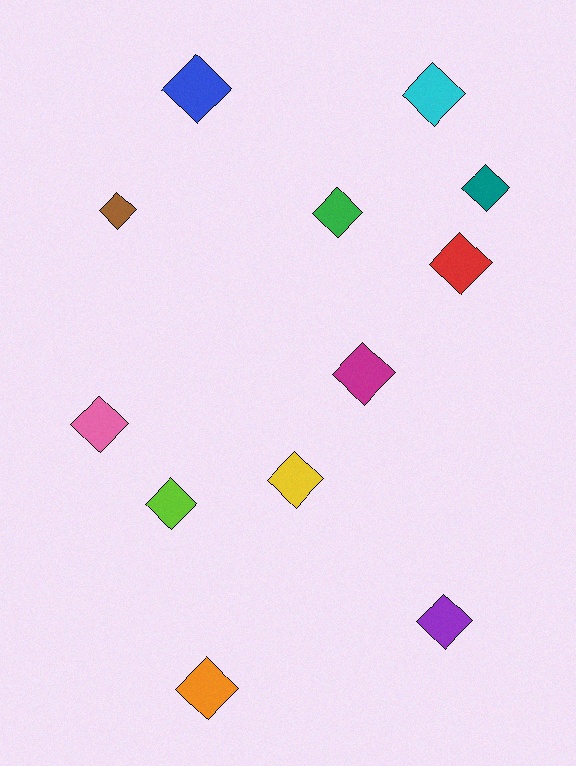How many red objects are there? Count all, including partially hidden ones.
There is 1 red object.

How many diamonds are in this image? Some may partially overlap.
There are 12 diamonds.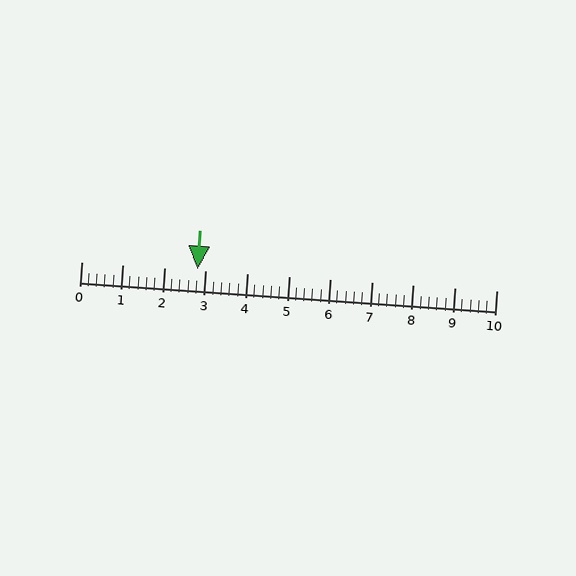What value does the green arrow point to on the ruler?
The green arrow points to approximately 2.8.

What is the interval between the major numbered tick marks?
The major tick marks are spaced 1 units apart.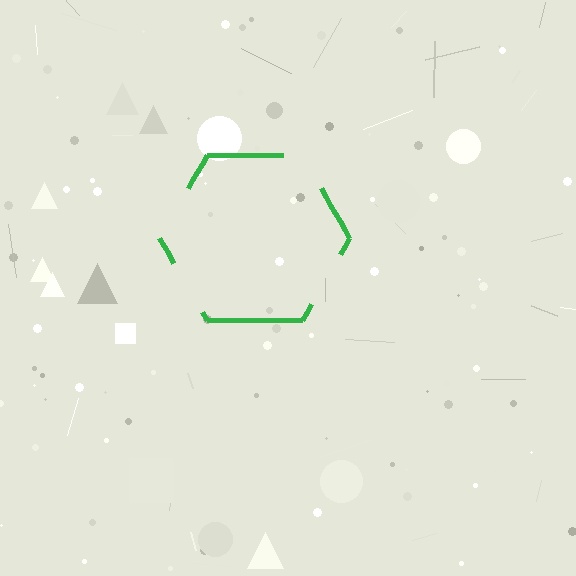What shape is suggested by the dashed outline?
The dashed outline suggests a hexagon.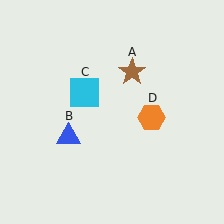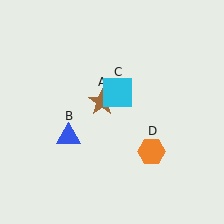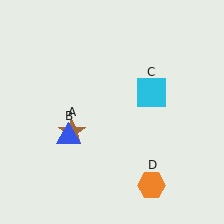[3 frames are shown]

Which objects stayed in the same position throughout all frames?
Blue triangle (object B) remained stationary.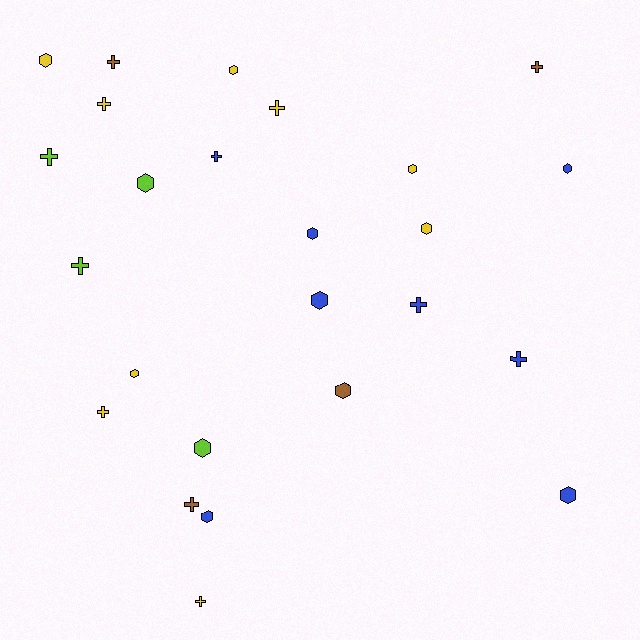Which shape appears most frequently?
Hexagon, with 13 objects.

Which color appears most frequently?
Yellow, with 9 objects.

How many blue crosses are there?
There are 3 blue crosses.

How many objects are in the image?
There are 25 objects.